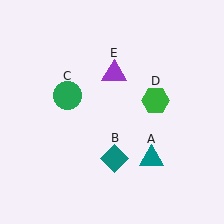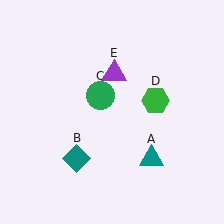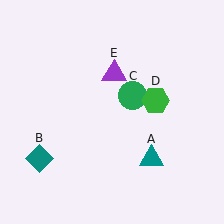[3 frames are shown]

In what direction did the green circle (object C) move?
The green circle (object C) moved right.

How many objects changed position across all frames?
2 objects changed position: teal diamond (object B), green circle (object C).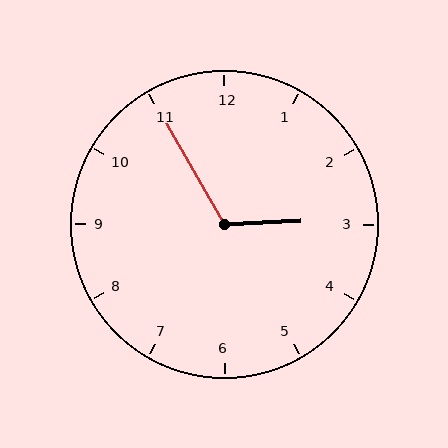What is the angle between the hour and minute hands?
Approximately 118 degrees.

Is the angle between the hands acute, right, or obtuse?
It is obtuse.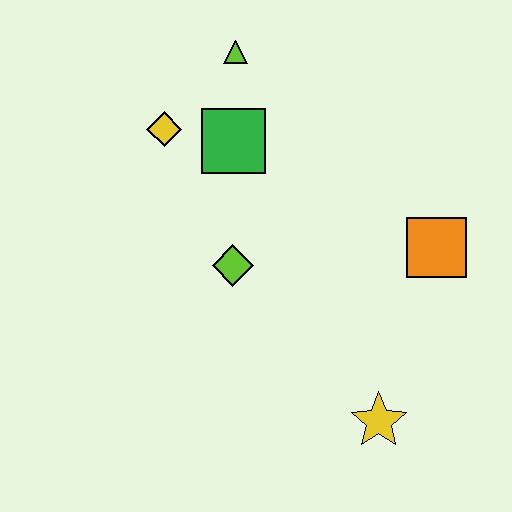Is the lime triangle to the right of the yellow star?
No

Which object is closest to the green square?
The yellow diamond is closest to the green square.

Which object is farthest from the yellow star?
The lime triangle is farthest from the yellow star.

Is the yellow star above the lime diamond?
No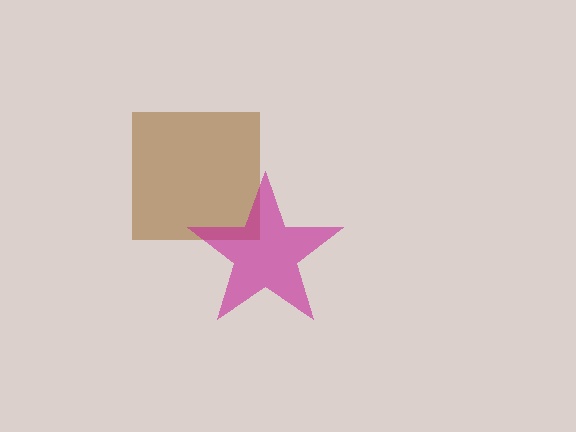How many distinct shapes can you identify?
There are 2 distinct shapes: a brown square, a magenta star.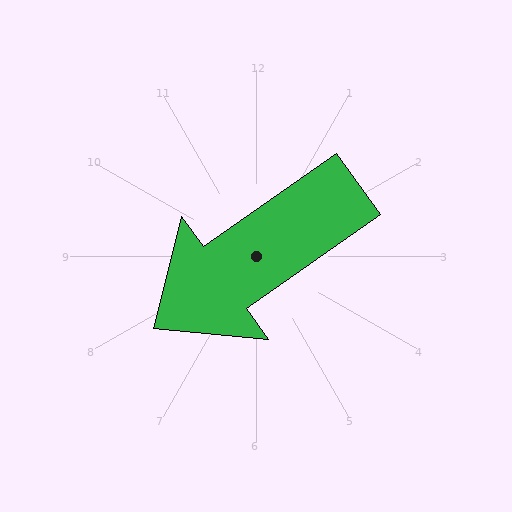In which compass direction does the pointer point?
Southwest.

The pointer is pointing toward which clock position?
Roughly 8 o'clock.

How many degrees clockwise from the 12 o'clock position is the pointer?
Approximately 235 degrees.